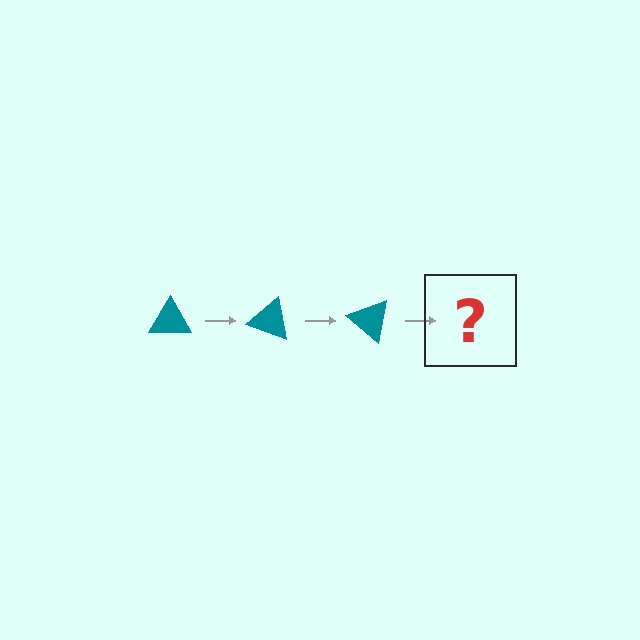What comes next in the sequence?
The next element should be a teal triangle rotated 60 degrees.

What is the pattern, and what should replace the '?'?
The pattern is that the triangle rotates 20 degrees each step. The '?' should be a teal triangle rotated 60 degrees.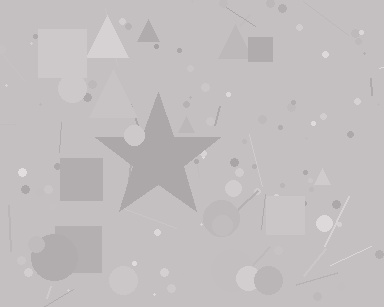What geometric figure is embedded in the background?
A star is embedded in the background.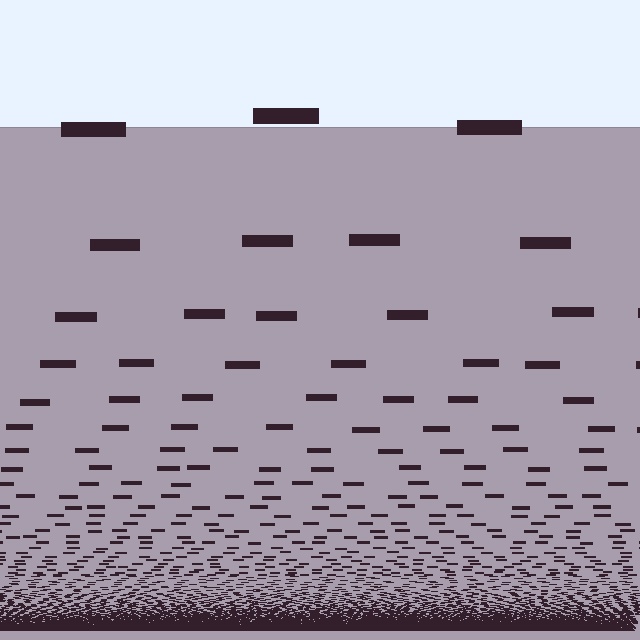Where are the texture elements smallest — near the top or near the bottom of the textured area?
Near the bottom.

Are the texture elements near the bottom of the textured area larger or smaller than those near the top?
Smaller. The gradient is inverted — elements near the bottom are smaller and denser.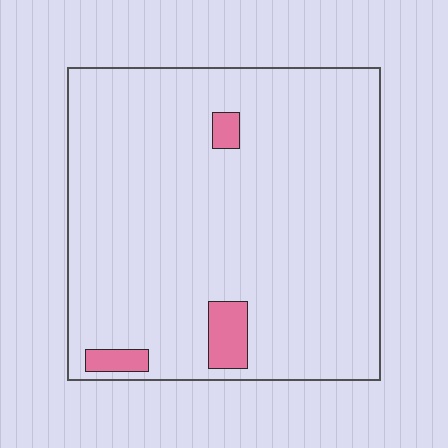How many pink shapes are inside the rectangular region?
3.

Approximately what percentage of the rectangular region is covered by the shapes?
Approximately 5%.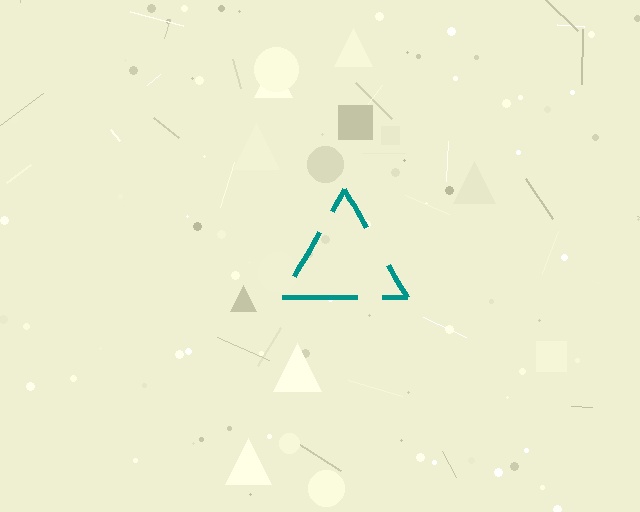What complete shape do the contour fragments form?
The contour fragments form a triangle.